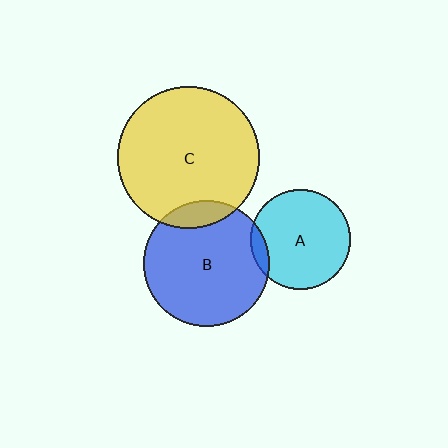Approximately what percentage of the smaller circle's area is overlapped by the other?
Approximately 10%.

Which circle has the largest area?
Circle C (yellow).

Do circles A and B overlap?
Yes.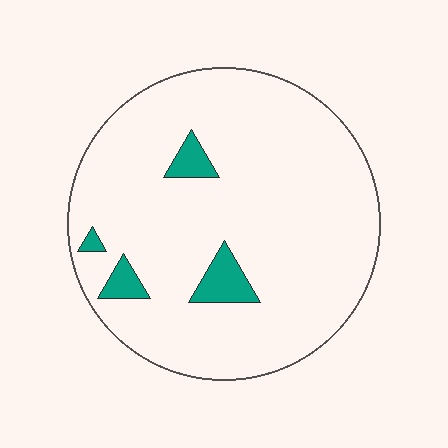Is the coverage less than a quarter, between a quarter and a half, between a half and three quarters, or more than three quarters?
Less than a quarter.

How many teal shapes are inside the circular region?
4.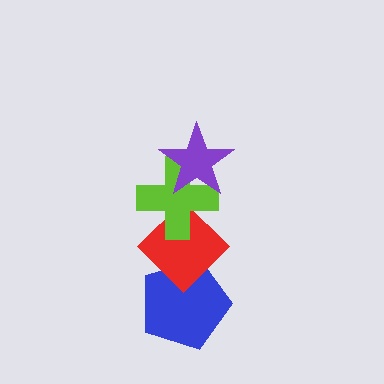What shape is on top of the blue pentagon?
The red diamond is on top of the blue pentagon.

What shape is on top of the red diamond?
The lime cross is on top of the red diamond.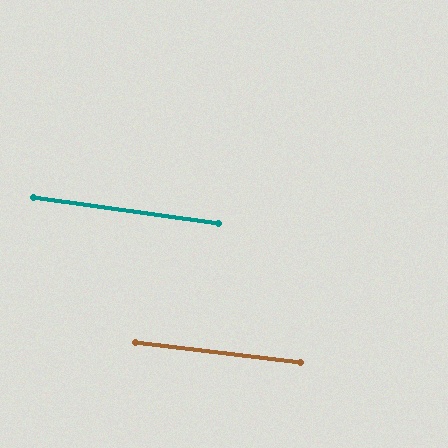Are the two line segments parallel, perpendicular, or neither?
Parallel — their directions differ by only 0.6°.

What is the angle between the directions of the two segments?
Approximately 1 degree.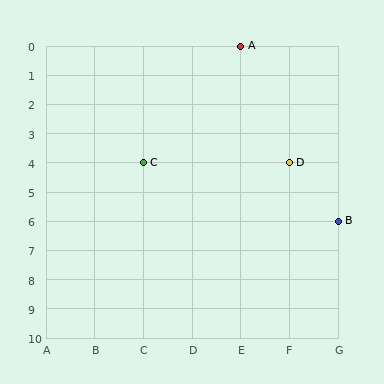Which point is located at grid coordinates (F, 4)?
Point D is at (F, 4).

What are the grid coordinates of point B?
Point B is at grid coordinates (G, 6).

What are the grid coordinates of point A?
Point A is at grid coordinates (E, 0).